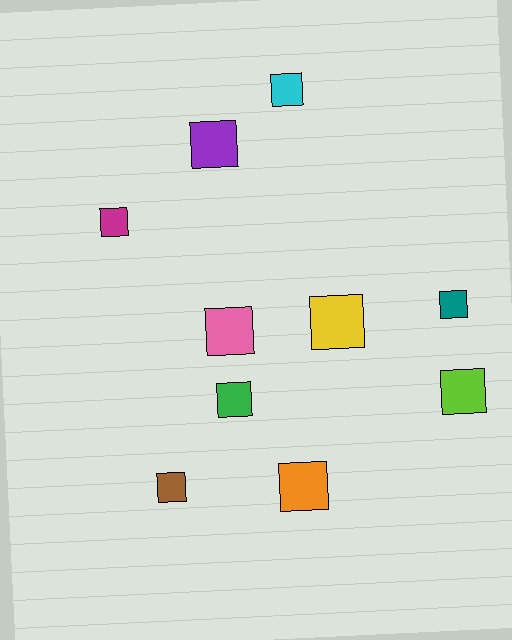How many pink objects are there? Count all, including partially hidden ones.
There is 1 pink object.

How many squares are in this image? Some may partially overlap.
There are 10 squares.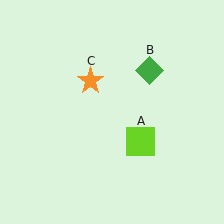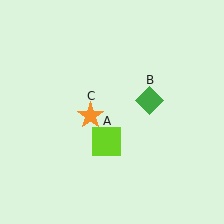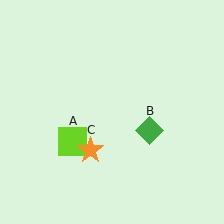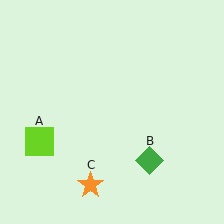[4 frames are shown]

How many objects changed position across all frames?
3 objects changed position: lime square (object A), green diamond (object B), orange star (object C).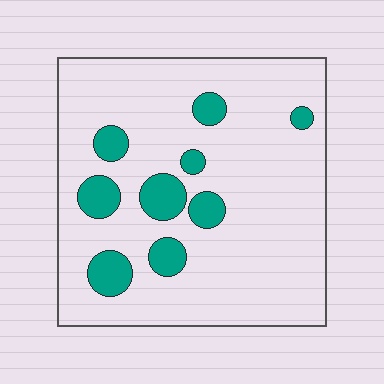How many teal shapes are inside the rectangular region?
9.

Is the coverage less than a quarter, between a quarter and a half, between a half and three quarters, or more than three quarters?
Less than a quarter.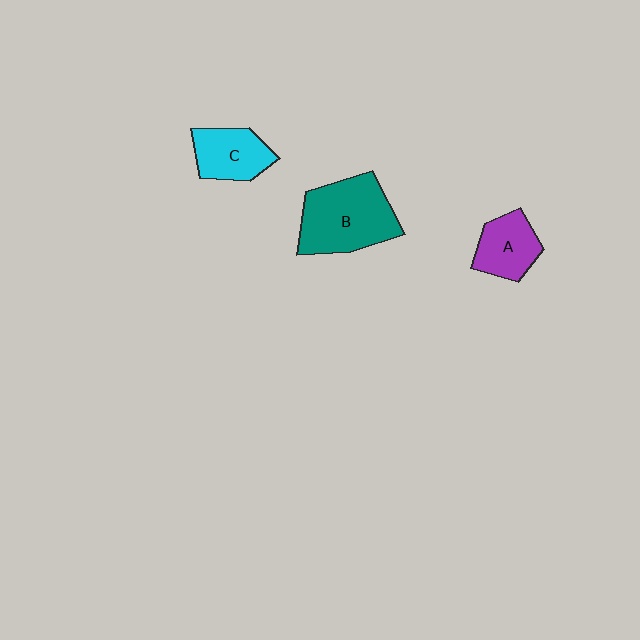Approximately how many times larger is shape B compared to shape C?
Approximately 1.7 times.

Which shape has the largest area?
Shape B (teal).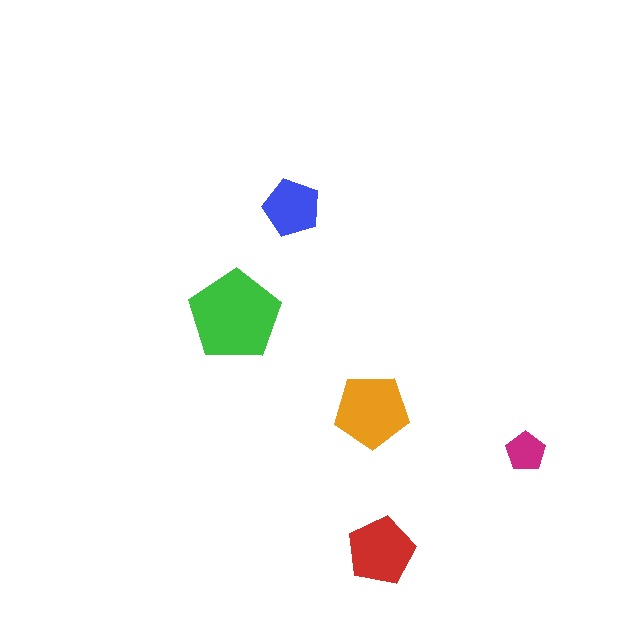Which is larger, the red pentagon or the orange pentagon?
The orange one.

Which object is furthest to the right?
The magenta pentagon is rightmost.